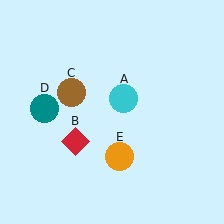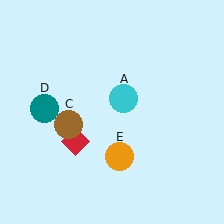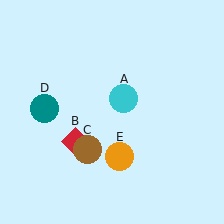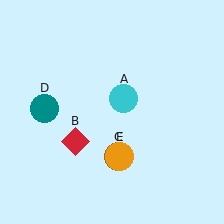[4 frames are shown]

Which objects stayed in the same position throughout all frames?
Cyan circle (object A) and red diamond (object B) and teal circle (object D) and orange circle (object E) remained stationary.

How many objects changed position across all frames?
1 object changed position: brown circle (object C).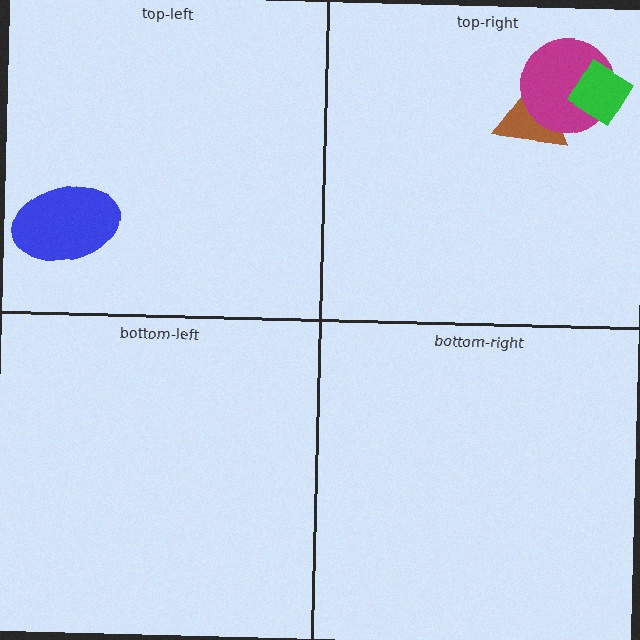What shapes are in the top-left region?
The blue ellipse.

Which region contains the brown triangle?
The top-right region.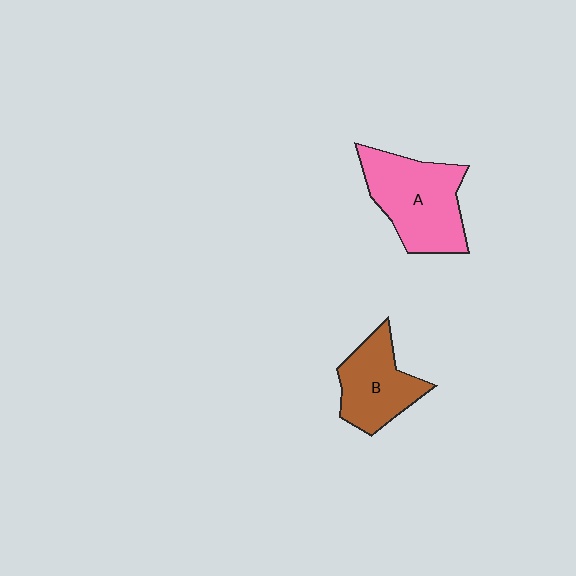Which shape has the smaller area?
Shape B (brown).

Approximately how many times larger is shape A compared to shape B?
Approximately 1.4 times.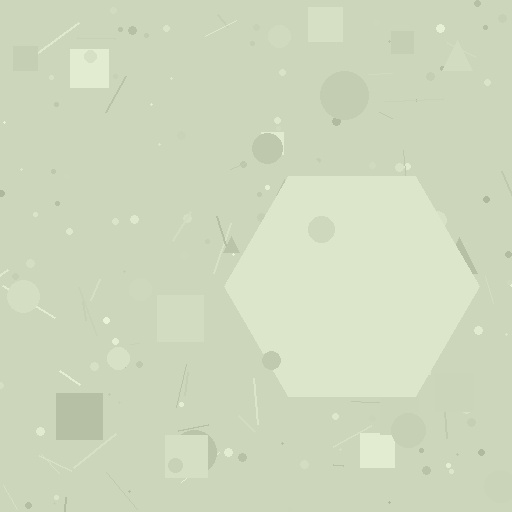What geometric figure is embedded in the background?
A hexagon is embedded in the background.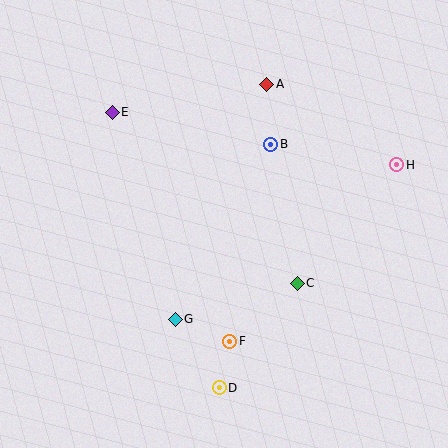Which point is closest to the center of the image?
Point B at (271, 144) is closest to the center.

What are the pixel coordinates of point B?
Point B is at (271, 144).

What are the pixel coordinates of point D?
Point D is at (219, 388).